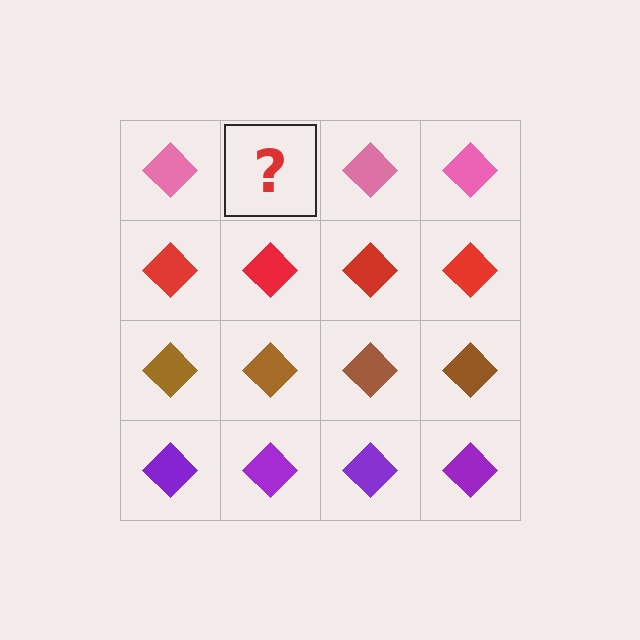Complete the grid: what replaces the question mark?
The question mark should be replaced with a pink diamond.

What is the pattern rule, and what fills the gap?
The rule is that each row has a consistent color. The gap should be filled with a pink diamond.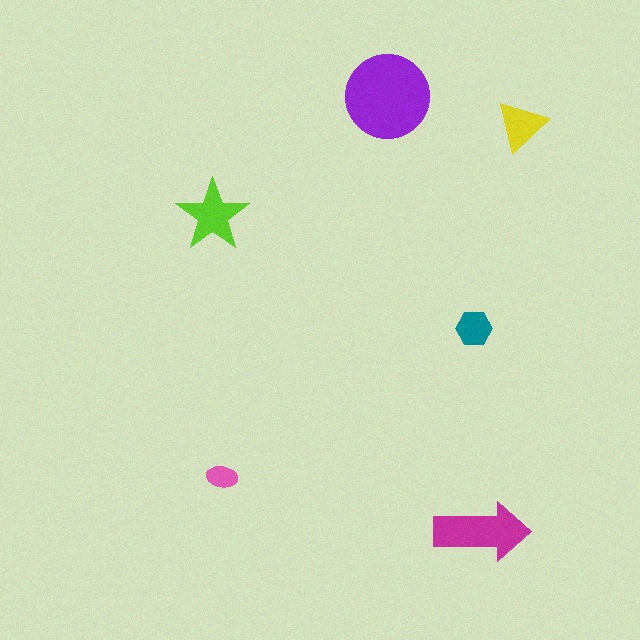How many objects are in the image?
There are 6 objects in the image.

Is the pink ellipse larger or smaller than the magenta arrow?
Smaller.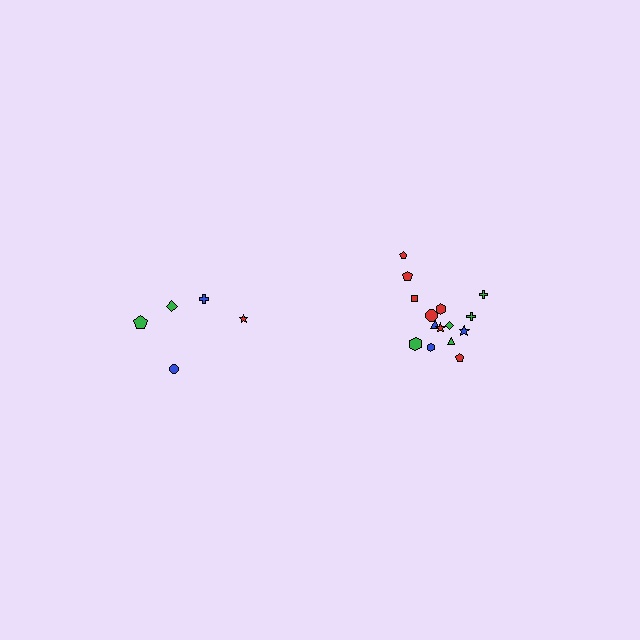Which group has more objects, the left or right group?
The right group.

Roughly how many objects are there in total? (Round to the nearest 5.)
Roughly 20 objects in total.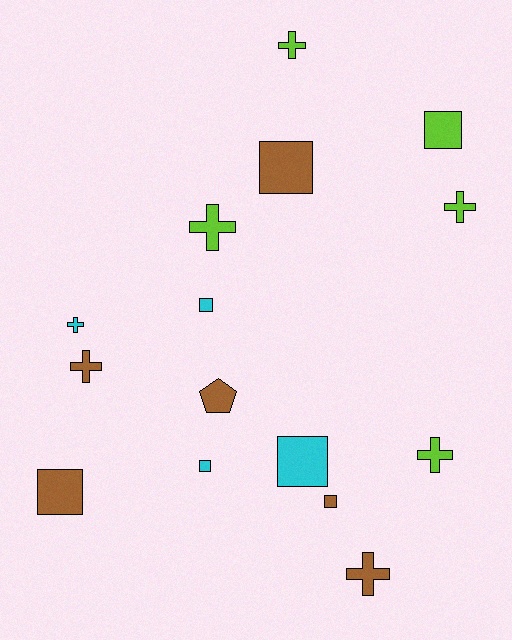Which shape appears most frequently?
Square, with 7 objects.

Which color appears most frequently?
Brown, with 6 objects.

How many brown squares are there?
There are 3 brown squares.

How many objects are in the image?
There are 15 objects.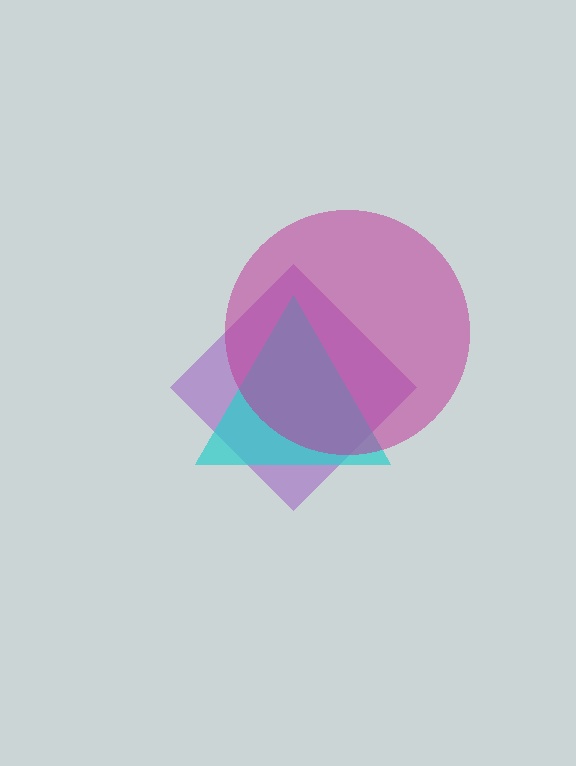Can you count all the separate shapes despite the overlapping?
Yes, there are 3 separate shapes.